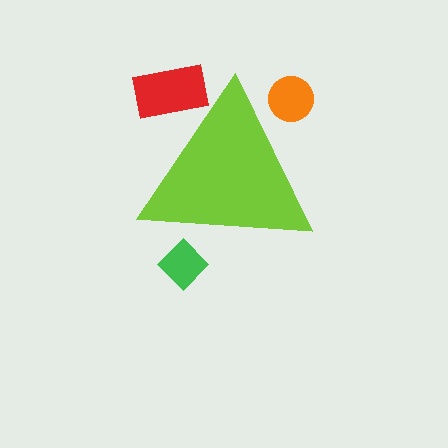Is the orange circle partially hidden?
Yes, the orange circle is partially hidden behind the lime triangle.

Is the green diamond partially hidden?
Yes, the green diamond is partially hidden behind the lime triangle.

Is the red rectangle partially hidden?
Yes, the red rectangle is partially hidden behind the lime triangle.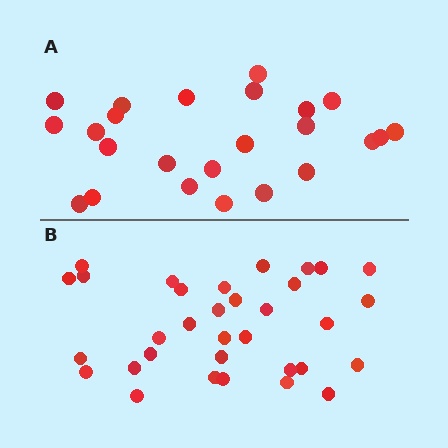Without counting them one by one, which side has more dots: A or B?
Region B (the bottom region) has more dots.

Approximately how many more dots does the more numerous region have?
Region B has roughly 8 or so more dots than region A.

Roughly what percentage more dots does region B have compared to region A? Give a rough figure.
About 40% more.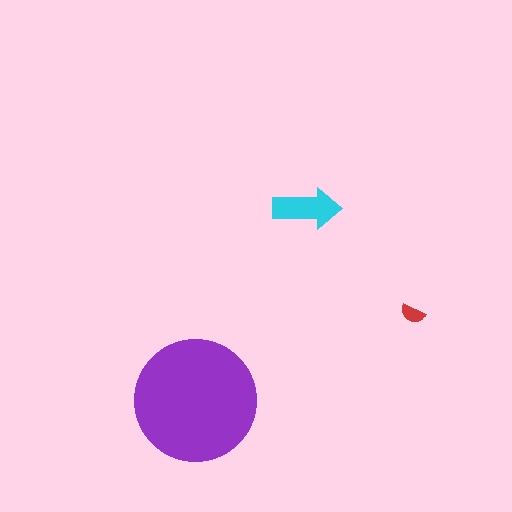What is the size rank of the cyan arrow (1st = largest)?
2nd.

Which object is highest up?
The cyan arrow is topmost.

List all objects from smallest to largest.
The red semicircle, the cyan arrow, the purple circle.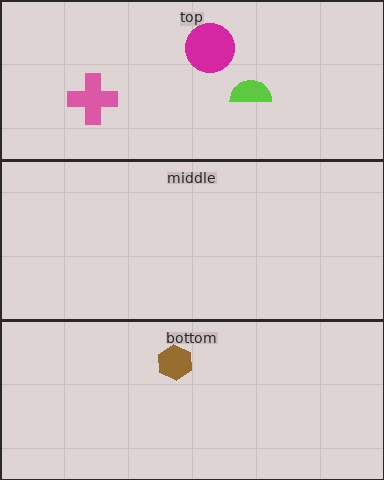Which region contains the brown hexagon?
The bottom region.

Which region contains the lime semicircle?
The top region.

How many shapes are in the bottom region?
1.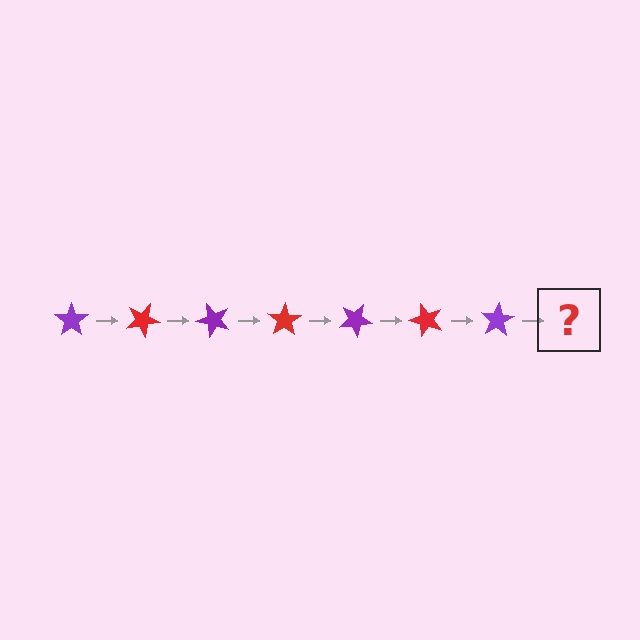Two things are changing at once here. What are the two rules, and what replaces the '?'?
The two rules are that it rotates 25 degrees each step and the color cycles through purple and red. The '?' should be a red star, rotated 175 degrees from the start.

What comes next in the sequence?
The next element should be a red star, rotated 175 degrees from the start.